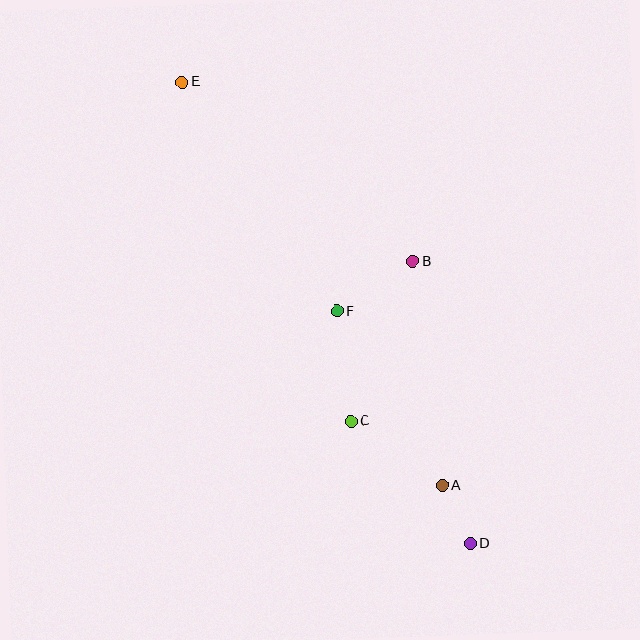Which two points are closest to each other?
Points A and D are closest to each other.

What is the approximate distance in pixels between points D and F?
The distance between D and F is approximately 268 pixels.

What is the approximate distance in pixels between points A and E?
The distance between A and E is approximately 480 pixels.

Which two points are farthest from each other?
Points D and E are farthest from each other.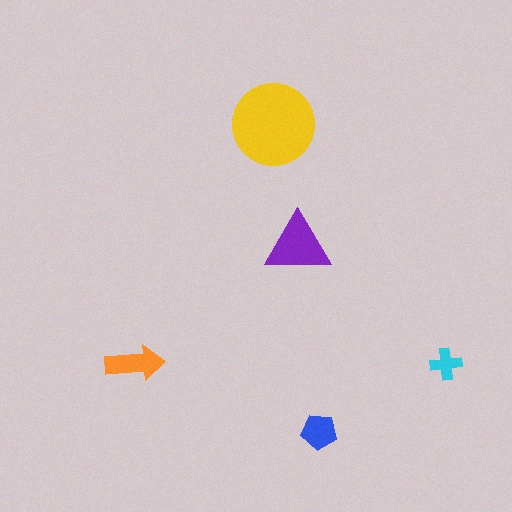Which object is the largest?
The yellow circle.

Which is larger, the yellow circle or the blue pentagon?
The yellow circle.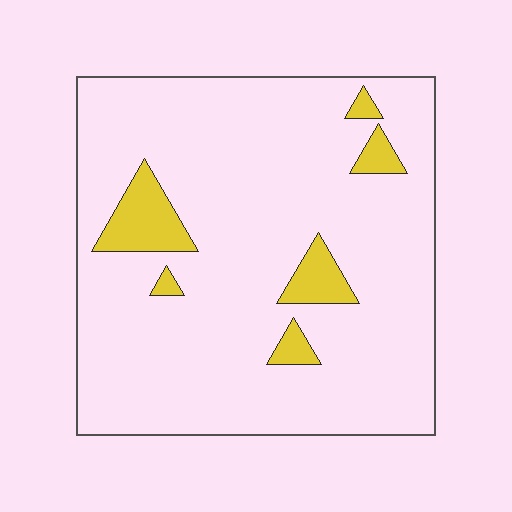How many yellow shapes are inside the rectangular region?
6.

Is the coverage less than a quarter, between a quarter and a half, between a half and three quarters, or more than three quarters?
Less than a quarter.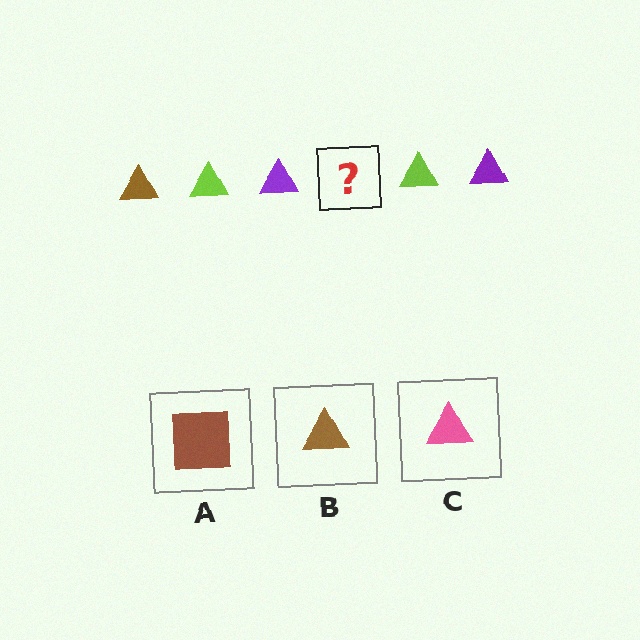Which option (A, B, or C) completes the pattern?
B.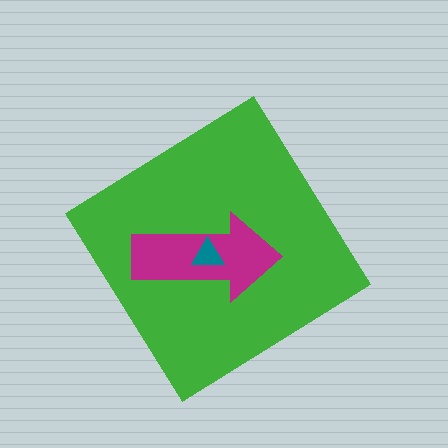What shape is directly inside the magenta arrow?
The teal triangle.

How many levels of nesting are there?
3.